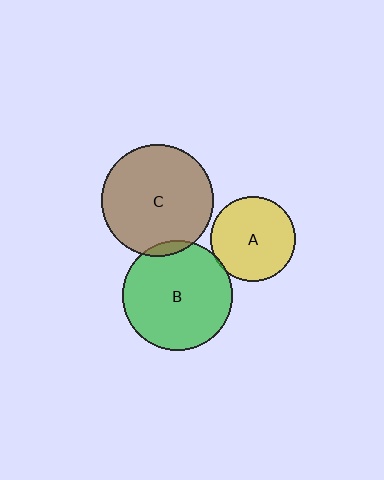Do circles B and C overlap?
Yes.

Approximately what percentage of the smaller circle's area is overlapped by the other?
Approximately 5%.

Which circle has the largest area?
Circle C (brown).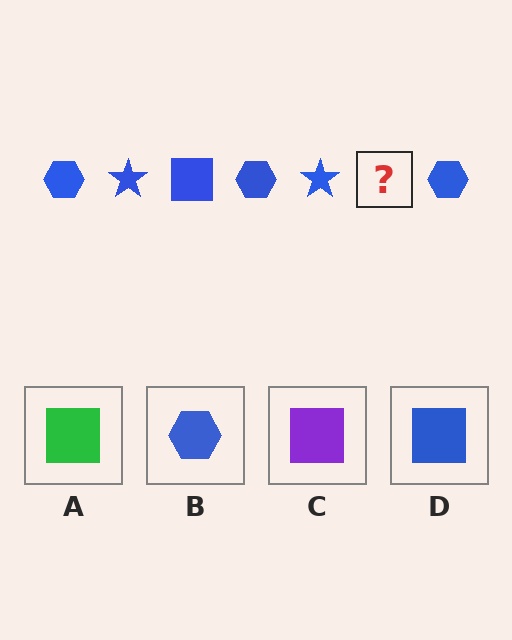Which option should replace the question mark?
Option D.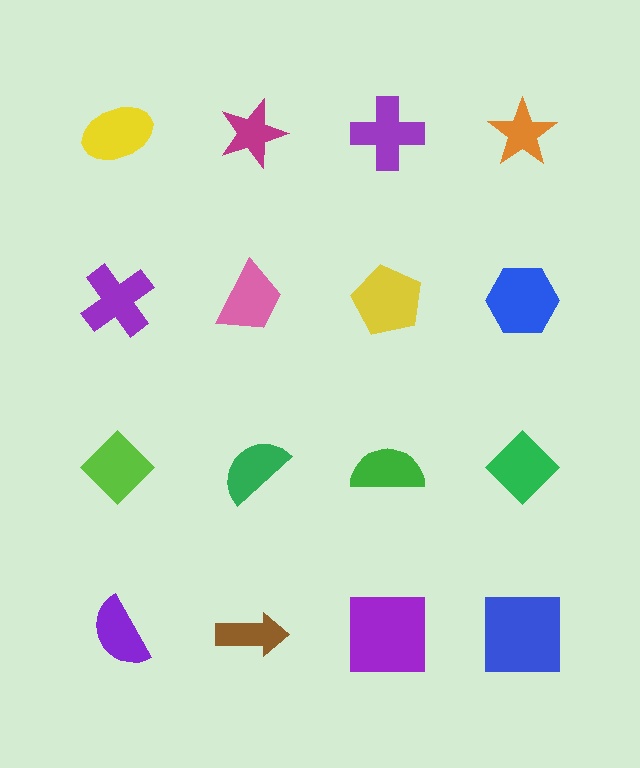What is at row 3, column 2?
A green semicircle.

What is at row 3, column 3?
A green semicircle.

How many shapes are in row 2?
4 shapes.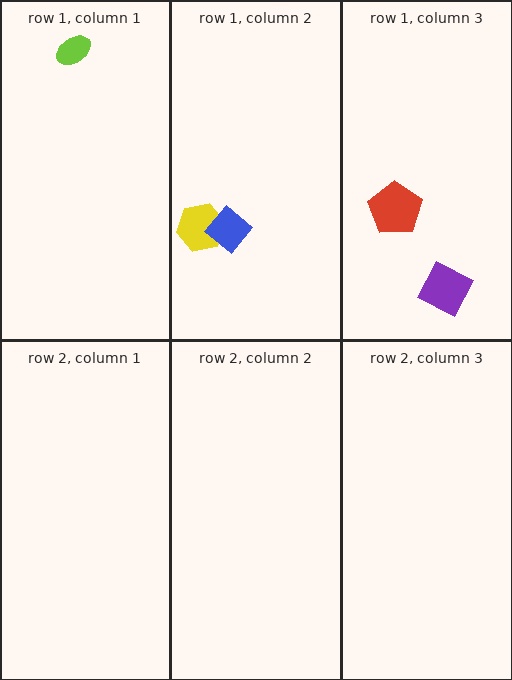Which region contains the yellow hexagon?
The row 1, column 2 region.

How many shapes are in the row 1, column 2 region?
2.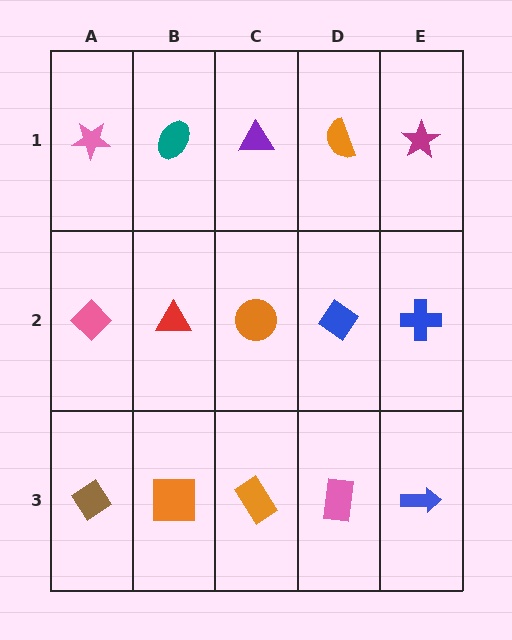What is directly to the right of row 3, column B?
An orange rectangle.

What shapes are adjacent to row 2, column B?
A teal ellipse (row 1, column B), an orange square (row 3, column B), a pink diamond (row 2, column A), an orange circle (row 2, column C).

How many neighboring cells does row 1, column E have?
2.